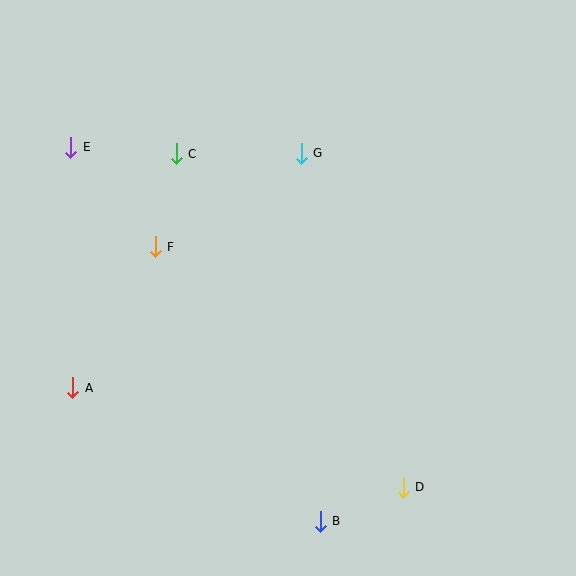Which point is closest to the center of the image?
Point G at (301, 153) is closest to the center.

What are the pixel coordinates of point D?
Point D is at (403, 487).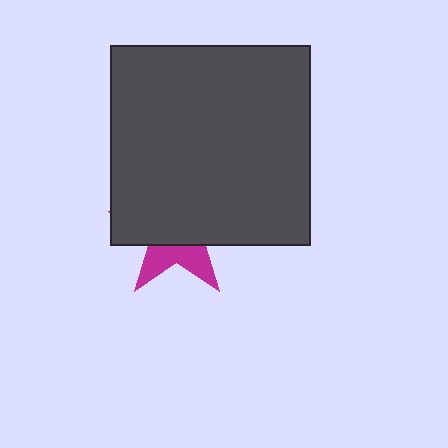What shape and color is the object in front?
The object in front is a dark gray rectangle.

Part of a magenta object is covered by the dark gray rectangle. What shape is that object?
It is a star.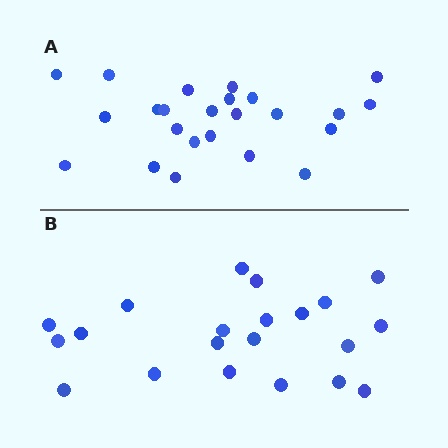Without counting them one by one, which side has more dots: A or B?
Region A (the top region) has more dots.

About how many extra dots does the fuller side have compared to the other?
Region A has just a few more — roughly 2 or 3 more dots than region B.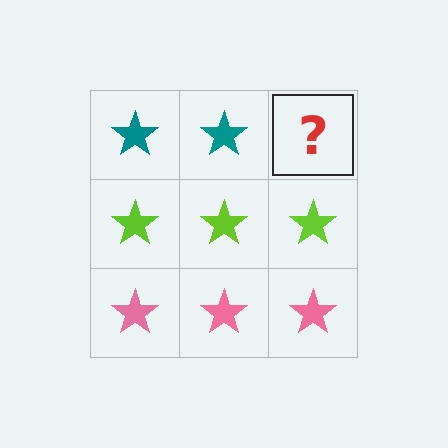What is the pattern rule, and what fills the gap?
The rule is that each row has a consistent color. The gap should be filled with a teal star.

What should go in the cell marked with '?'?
The missing cell should contain a teal star.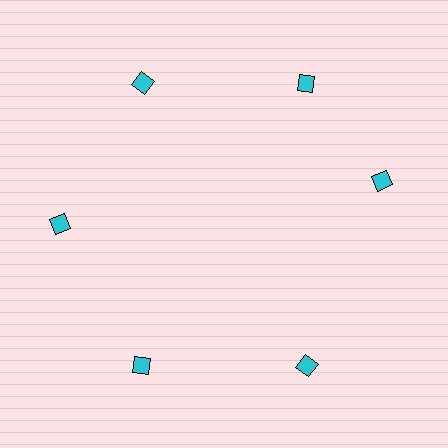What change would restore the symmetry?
The symmetry would be restored by rotating it back into even spacing with its neighbors so that all 6 diamonds sit at equal angles and equal distance from the center.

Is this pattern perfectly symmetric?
No. The 6 cyan diamonds are arranged in a ring, but one element near the 3 o'clock position is rotated out of alignment along the ring, breaking the 6-fold rotational symmetry.